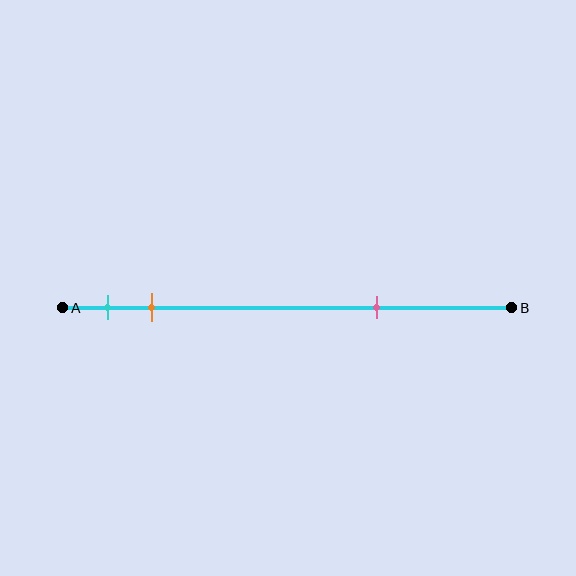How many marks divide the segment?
There are 3 marks dividing the segment.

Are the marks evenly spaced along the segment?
No, the marks are not evenly spaced.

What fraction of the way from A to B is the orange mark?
The orange mark is approximately 20% (0.2) of the way from A to B.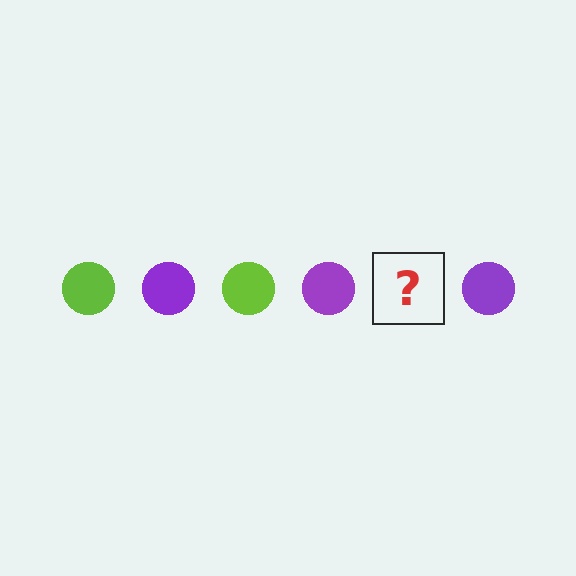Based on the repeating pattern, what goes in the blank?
The blank should be a lime circle.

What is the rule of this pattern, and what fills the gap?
The rule is that the pattern cycles through lime, purple circles. The gap should be filled with a lime circle.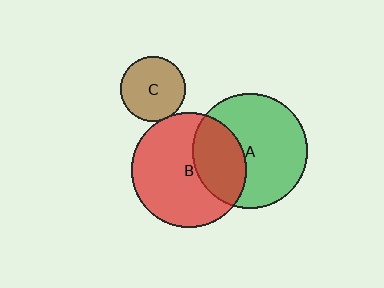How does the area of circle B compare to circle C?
Approximately 3.1 times.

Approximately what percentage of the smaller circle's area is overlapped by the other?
Approximately 35%.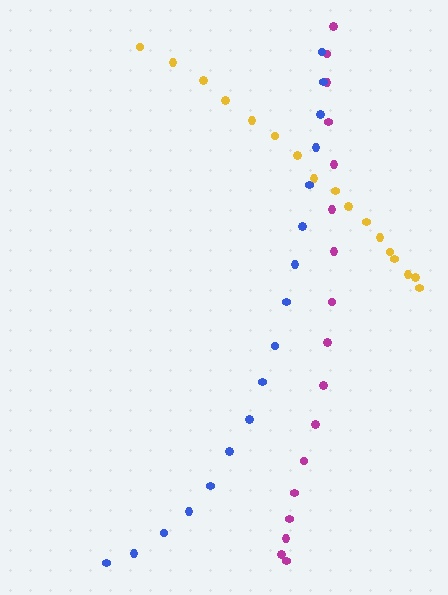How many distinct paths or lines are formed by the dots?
There are 3 distinct paths.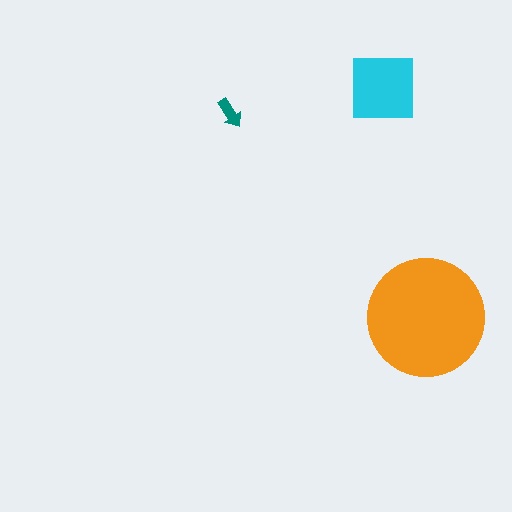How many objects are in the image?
There are 3 objects in the image.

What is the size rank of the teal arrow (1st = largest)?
3rd.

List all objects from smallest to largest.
The teal arrow, the cyan square, the orange circle.